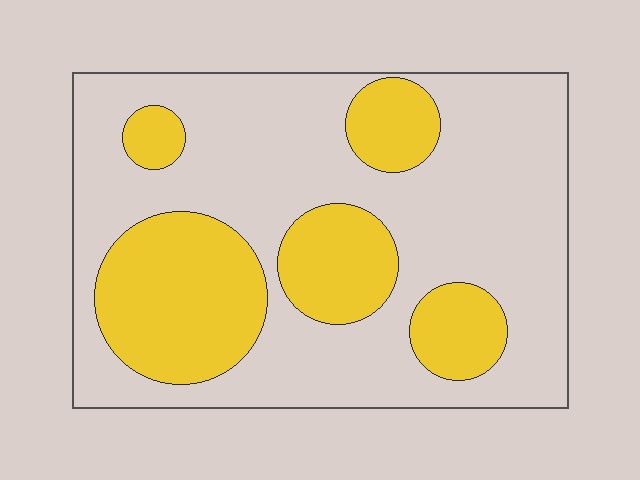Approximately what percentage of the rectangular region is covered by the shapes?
Approximately 30%.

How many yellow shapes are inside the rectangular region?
5.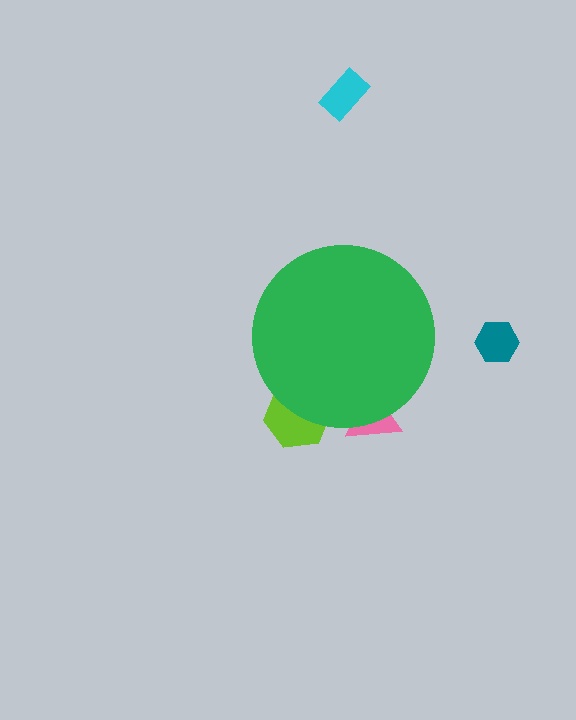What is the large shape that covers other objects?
A green circle.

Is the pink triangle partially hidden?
Yes, the pink triangle is partially hidden behind the green circle.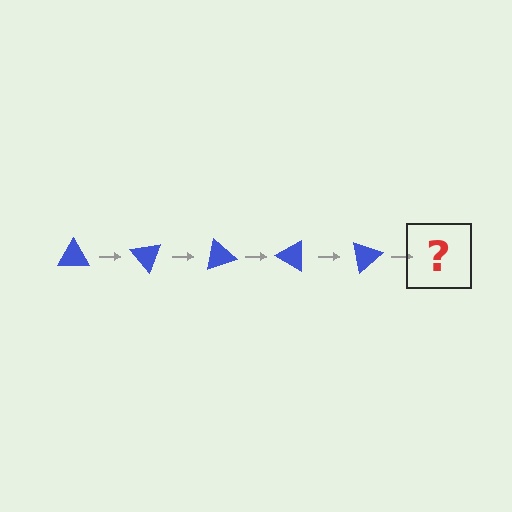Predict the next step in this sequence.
The next step is a blue triangle rotated 250 degrees.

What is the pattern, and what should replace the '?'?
The pattern is that the triangle rotates 50 degrees each step. The '?' should be a blue triangle rotated 250 degrees.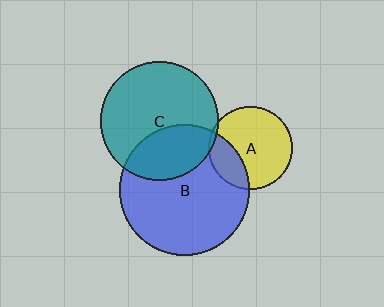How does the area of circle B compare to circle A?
Approximately 2.4 times.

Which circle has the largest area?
Circle B (blue).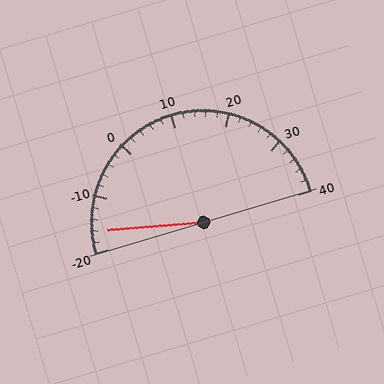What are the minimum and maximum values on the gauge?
The gauge ranges from -20 to 40.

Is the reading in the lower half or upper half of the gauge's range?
The reading is in the lower half of the range (-20 to 40).